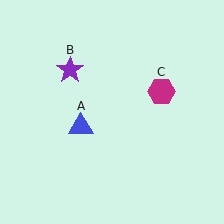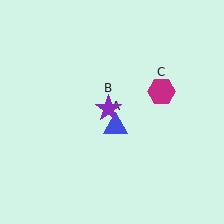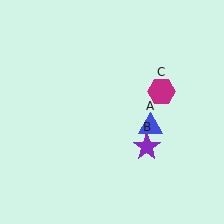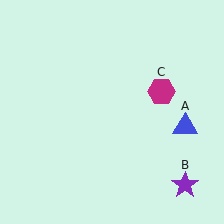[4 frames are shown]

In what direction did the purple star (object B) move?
The purple star (object B) moved down and to the right.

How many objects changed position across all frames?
2 objects changed position: blue triangle (object A), purple star (object B).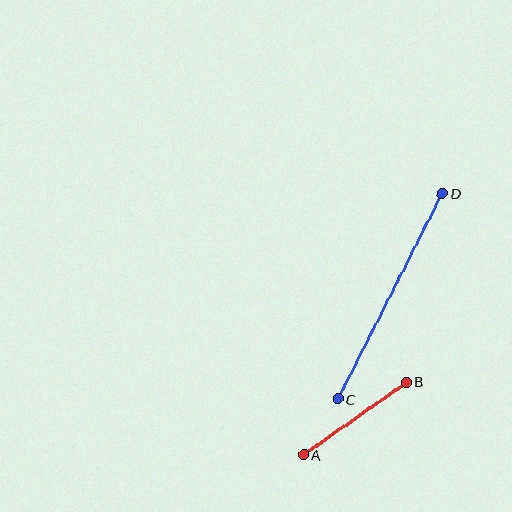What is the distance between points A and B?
The distance is approximately 126 pixels.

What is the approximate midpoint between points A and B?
The midpoint is at approximately (355, 418) pixels.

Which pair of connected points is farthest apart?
Points C and D are farthest apart.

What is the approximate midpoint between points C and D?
The midpoint is at approximately (390, 296) pixels.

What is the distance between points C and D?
The distance is approximately 231 pixels.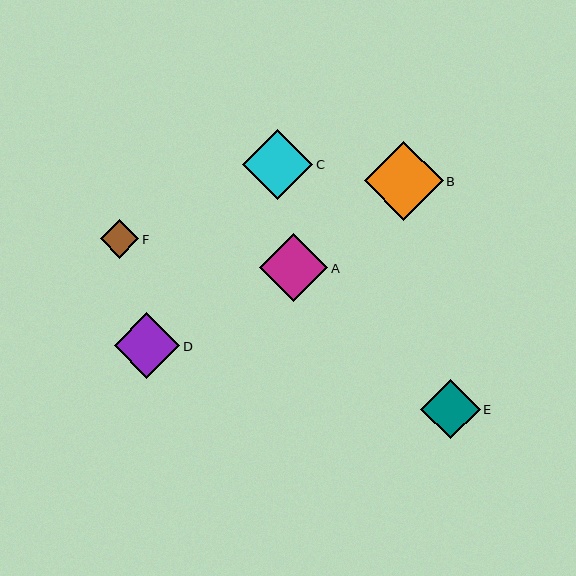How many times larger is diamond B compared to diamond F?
Diamond B is approximately 2.0 times the size of diamond F.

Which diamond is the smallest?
Diamond F is the smallest with a size of approximately 39 pixels.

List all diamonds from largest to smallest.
From largest to smallest: B, C, A, D, E, F.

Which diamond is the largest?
Diamond B is the largest with a size of approximately 79 pixels.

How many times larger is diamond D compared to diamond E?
Diamond D is approximately 1.1 times the size of diamond E.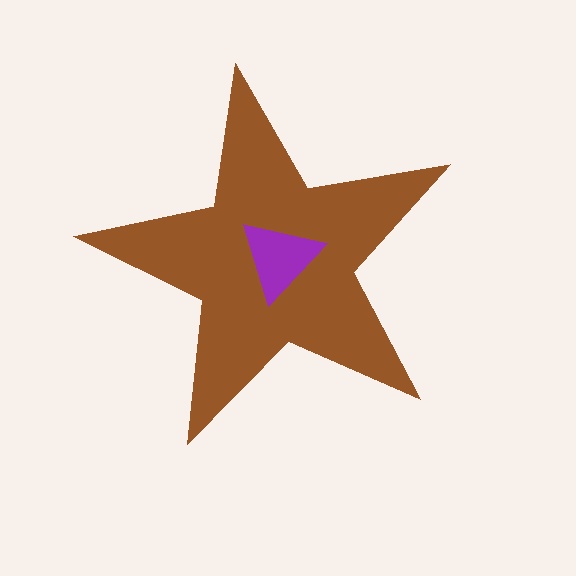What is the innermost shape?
The purple triangle.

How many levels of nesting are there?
2.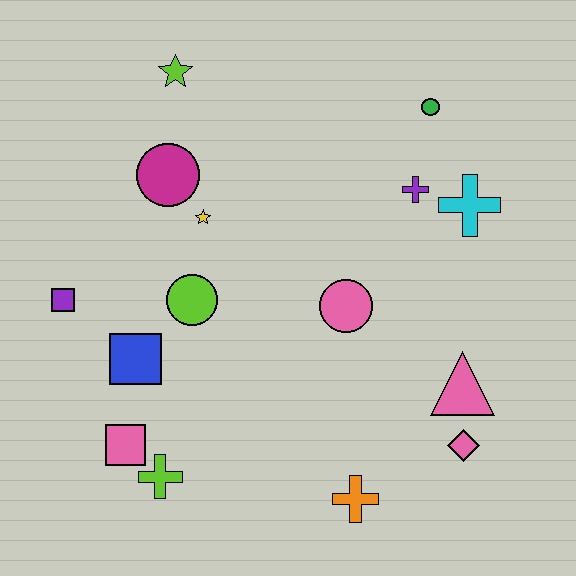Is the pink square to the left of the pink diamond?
Yes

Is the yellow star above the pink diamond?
Yes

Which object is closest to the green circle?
The purple cross is closest to the green circle.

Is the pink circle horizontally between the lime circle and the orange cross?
Yes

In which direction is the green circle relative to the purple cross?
The green circle is above the purple cross.